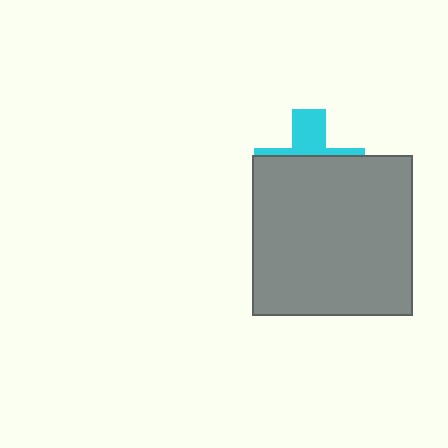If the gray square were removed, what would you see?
You would see the complete cyan cross.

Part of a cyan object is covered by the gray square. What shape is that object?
It is a cross.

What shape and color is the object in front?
The object in front is a gray square.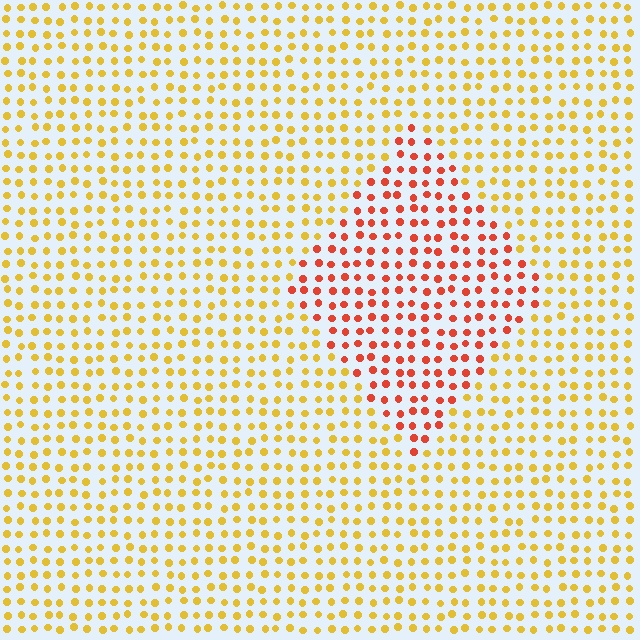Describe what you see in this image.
The image is filled with small yellow elements in a uniform arrangement. A diamond-shaped region is visible where the elements are tinted to a slightly different hue, forming a subtle color boundary.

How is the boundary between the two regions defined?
The boundary is defined purely by a slight shift in hue (about 42 degrees). Spacing, size, and orientation are identical on both sides.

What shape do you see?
I see a diamond.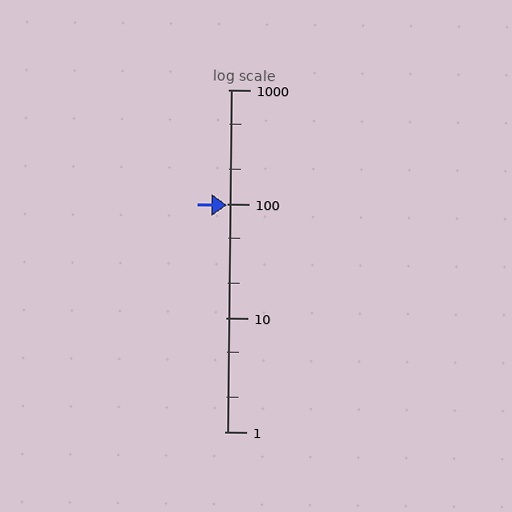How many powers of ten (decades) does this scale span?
The scale spans 3 decades, from 1 to 1000.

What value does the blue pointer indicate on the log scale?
The pointer indicates approximately 97.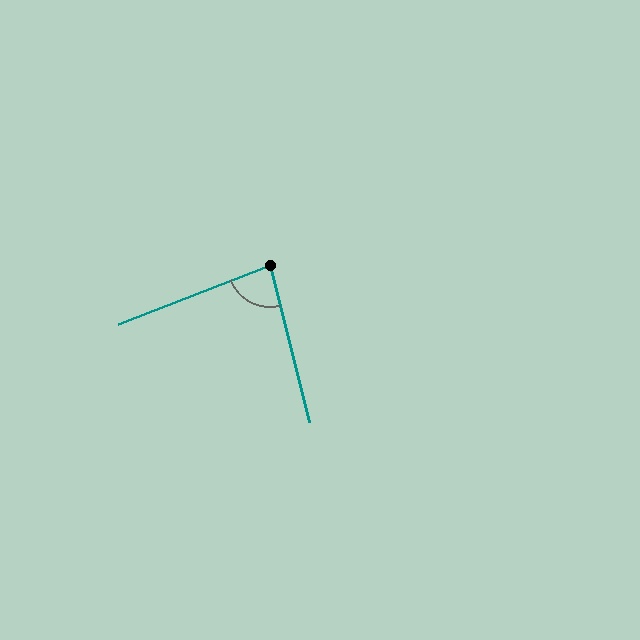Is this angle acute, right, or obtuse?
It is acute.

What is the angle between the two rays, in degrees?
Approximately 82 degrees.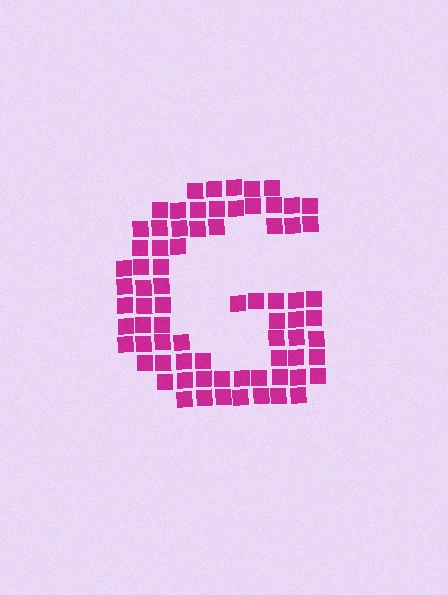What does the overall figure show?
The overall figure shows the letter G.